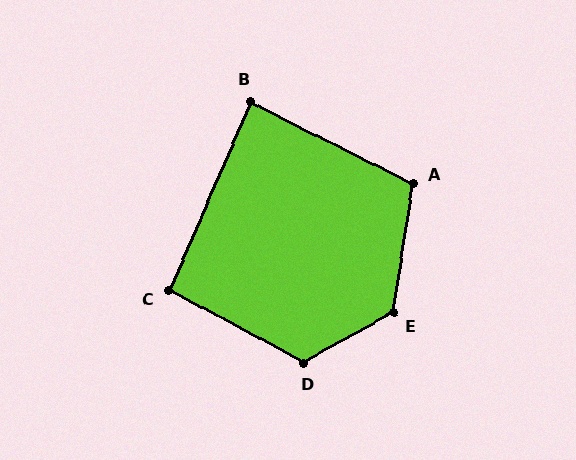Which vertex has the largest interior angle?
E, at approximately 128 degrees.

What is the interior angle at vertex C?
Approximately 95 degrees (approximately right).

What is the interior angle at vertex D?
Approximately 122 degrees (obtuse).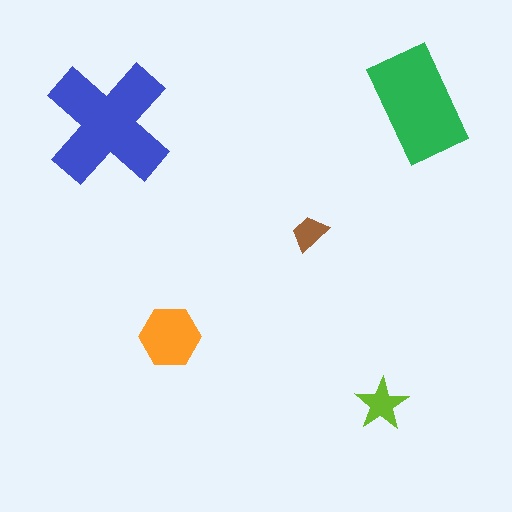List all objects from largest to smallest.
The blue cross, the green rectangle, the orange hexagon, the lime star, the brown trapezoid.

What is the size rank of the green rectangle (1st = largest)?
2nd.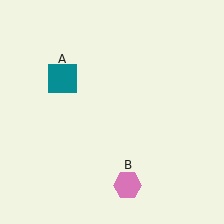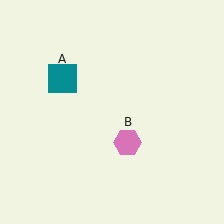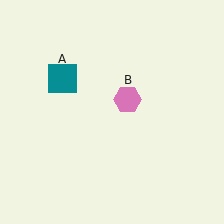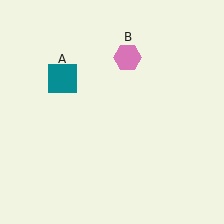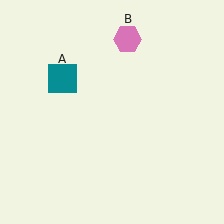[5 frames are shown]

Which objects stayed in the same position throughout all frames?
Teal square (object A) remained stationary.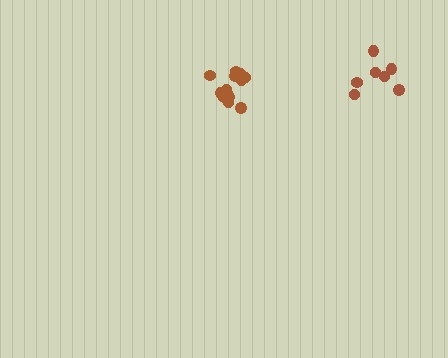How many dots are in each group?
Group 1: 13 dots, Group 2: 7 dots (20 total).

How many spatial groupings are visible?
There are 2 spatial groupings.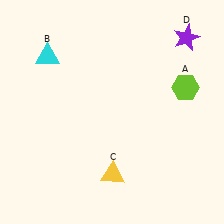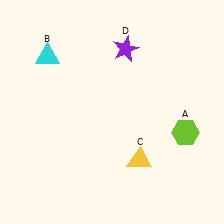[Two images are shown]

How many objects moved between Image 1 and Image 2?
3 objects moved between the two images.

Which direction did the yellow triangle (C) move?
The yellow triangle (C) moved right.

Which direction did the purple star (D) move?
The purple star (D) moved left.